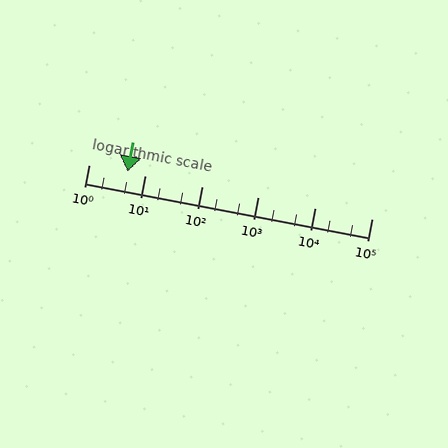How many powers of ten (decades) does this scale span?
The scale spans 5 decades, from 1 to 100000.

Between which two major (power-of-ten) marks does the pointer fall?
The pointer is between 1 and 10.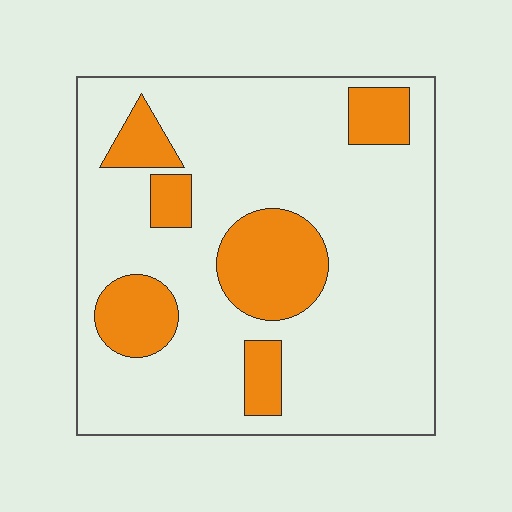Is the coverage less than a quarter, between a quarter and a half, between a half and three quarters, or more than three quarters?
Less than a quarter.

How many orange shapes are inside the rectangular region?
6.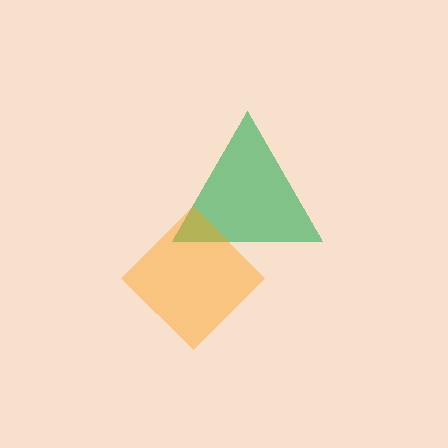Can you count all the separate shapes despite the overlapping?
Yes, there are 2 separate shapes.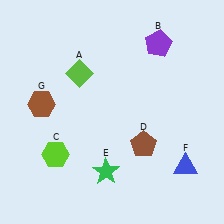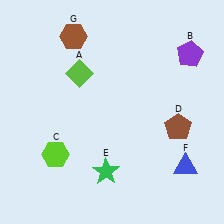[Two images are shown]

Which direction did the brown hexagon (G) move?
The brown hexagon (G) moved up.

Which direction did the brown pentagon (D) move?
The brown pentagon (D) moved right.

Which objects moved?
The objects that moved are: the purple pentagon (B), the brown pentagon (D), the brown hexagon (G).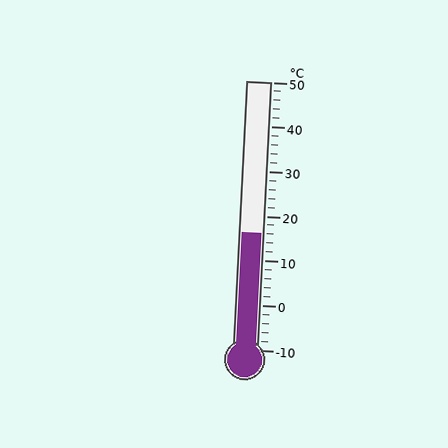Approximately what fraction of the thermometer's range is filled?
The thermometer is filled to approximately 45% of its range.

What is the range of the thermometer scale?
The thermometer scale ranges from -10°C to 50°C.